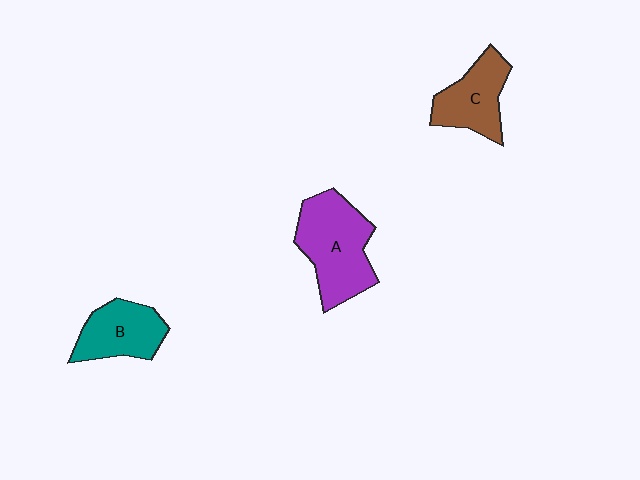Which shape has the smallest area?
Shape B (teal).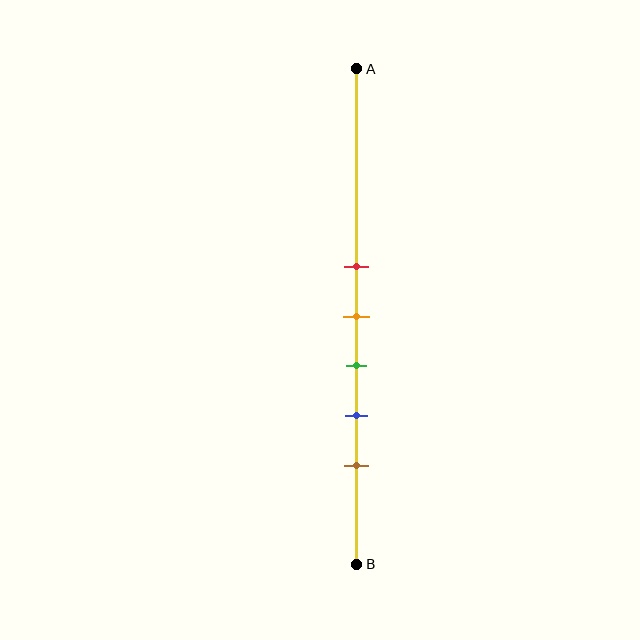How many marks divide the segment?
There are 5 marks dividing the segment.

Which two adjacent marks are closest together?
The red and orange marks are the closest adjacent pair.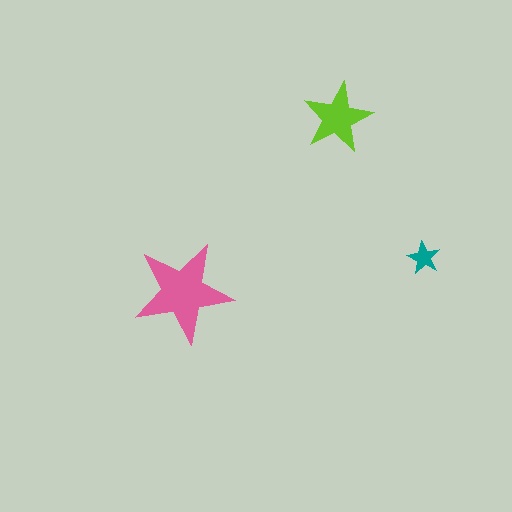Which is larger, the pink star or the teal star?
The pink one.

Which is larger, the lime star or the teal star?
The lime one.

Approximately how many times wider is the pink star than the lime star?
About 1.5 times wider.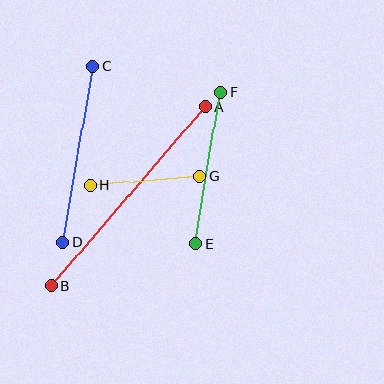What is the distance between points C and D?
The distance is approximately 178 pixels.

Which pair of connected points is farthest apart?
Points A and B are farthest apart.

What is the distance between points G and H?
The distance is approximately 110 pixels.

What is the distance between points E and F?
The distance is approximately 153 pixels.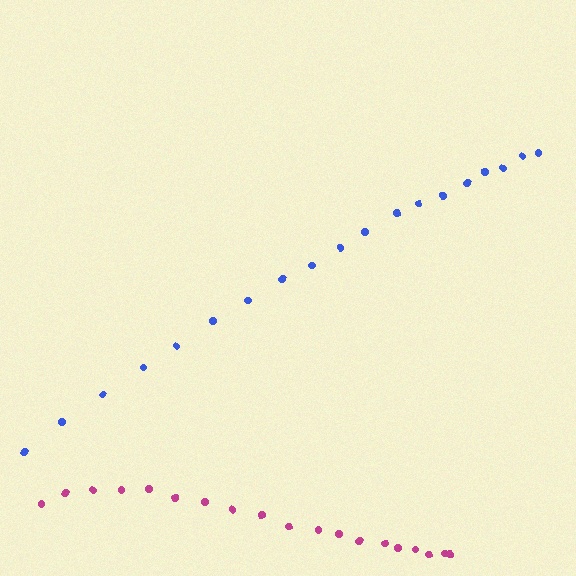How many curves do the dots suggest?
There are 2 distinct paths.